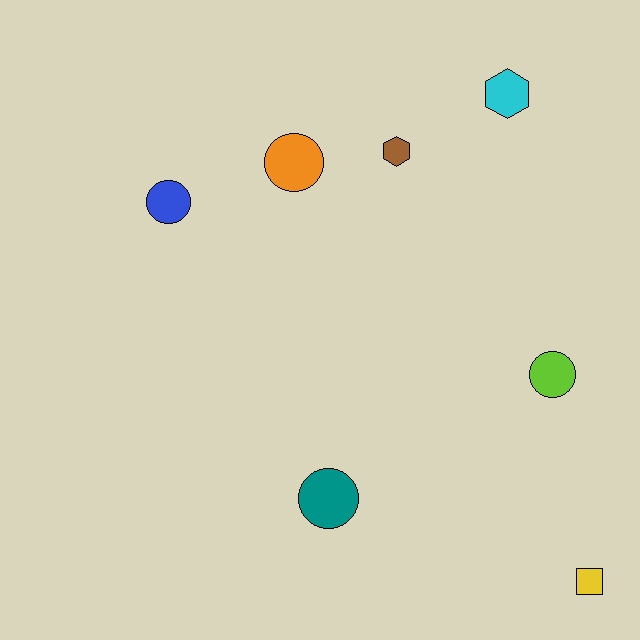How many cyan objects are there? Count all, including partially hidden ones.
There is 1 cyan object.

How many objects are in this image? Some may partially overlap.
There are 7 objects.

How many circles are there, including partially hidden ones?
There are 4 circles.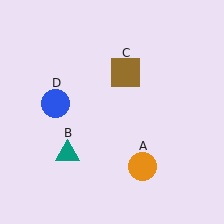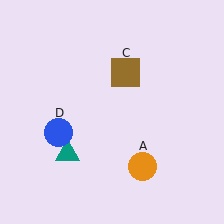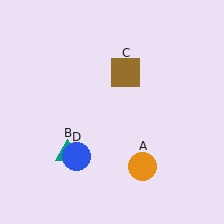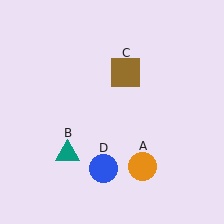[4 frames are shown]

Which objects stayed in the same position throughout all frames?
Orange circle (object A) and teal triangle (object B) and brown square (object C) remained stationary.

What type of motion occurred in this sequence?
The blue circle (object D) rotated counterclockwise around the center of the scene.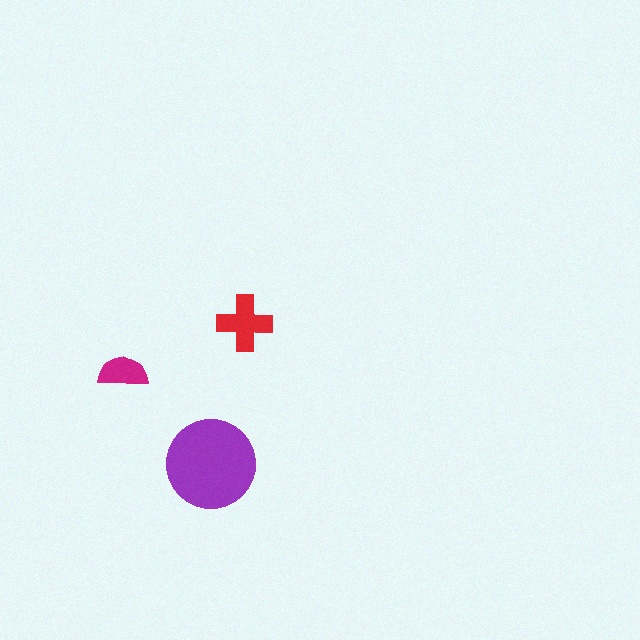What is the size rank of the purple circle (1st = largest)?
1st.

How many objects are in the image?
There are 3 objects in the image.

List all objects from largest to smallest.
The purple circle, the red cross, the magenta semicircle.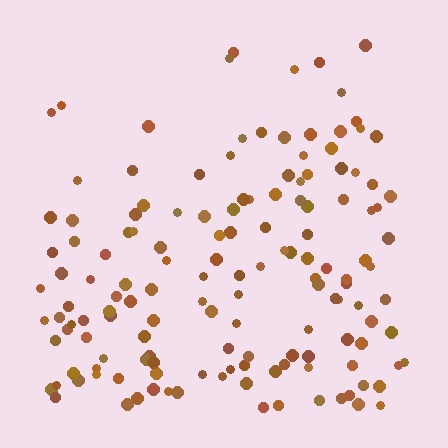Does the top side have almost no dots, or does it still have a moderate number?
Still a moderate number, just noticeably fewer than the bottom.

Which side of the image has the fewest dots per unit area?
The top.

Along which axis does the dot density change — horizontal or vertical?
Vertical.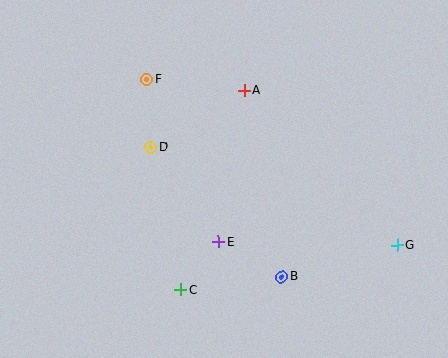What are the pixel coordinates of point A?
Point A is at (244, 90).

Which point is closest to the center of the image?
Point E at (218, 242) is closest to the center.